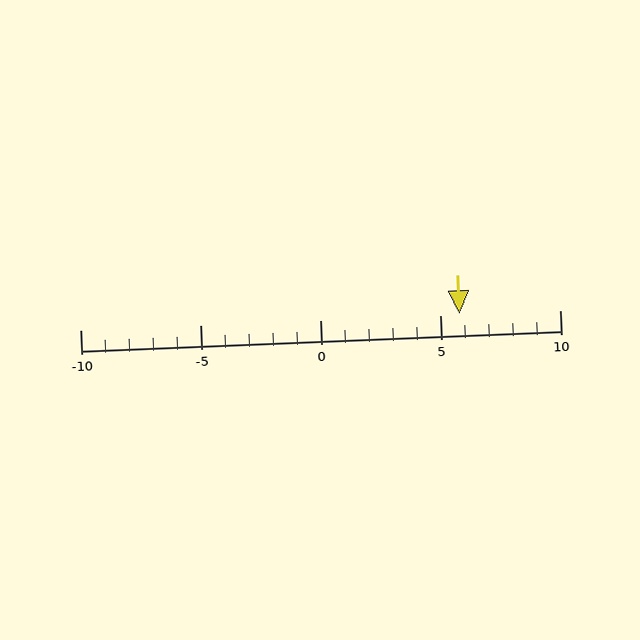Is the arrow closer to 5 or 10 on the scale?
The arrow is closer to 5.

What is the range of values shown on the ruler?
The ruler shows values from -10 to 10.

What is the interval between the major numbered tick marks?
The major tick marks are spaced 5 units apart.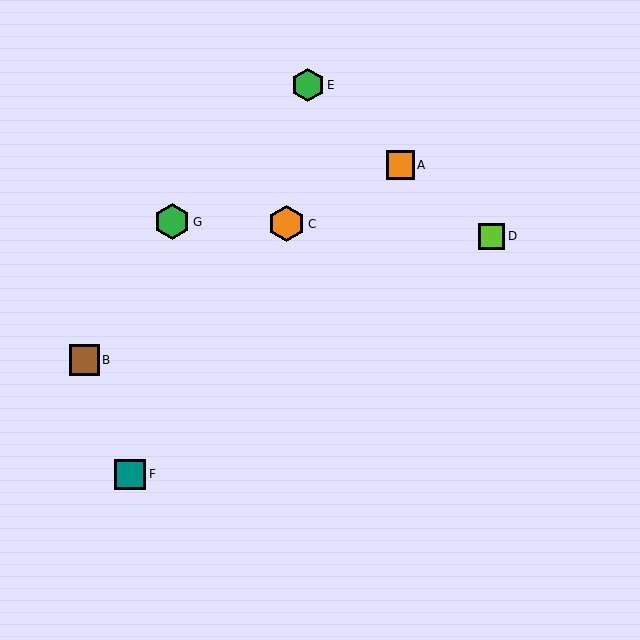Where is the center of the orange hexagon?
The center of the orange hexagon is at (287, 224).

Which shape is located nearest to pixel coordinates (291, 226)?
The orange hexagon (labeled C) at (287, 224) is nearest to that location.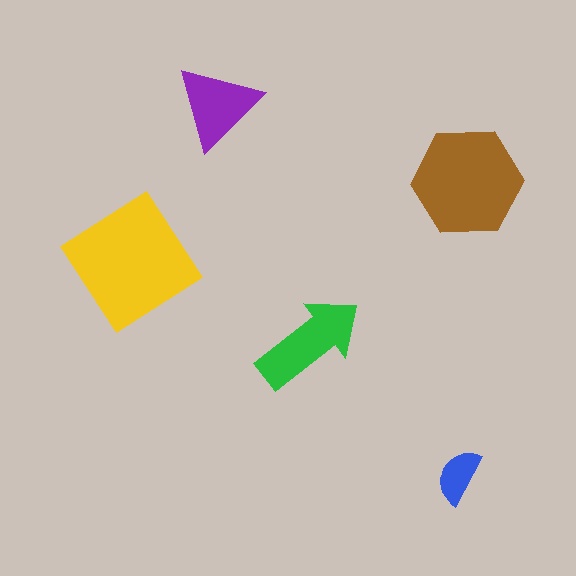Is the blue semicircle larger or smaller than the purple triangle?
Smaller.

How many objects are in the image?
There are 5 objects in the image.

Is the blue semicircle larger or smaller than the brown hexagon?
Smaller.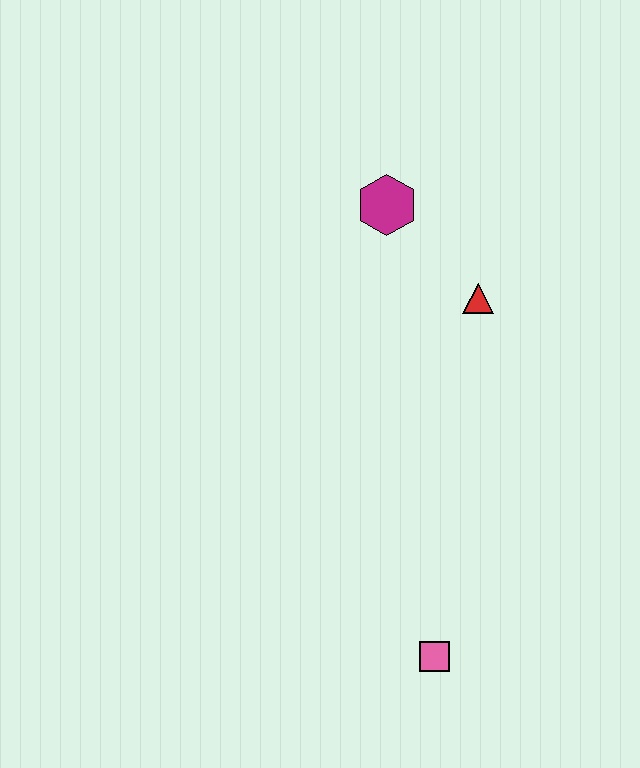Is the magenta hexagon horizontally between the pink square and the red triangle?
No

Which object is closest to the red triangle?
The magenta hexagon is closest to the red triangle.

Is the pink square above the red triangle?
No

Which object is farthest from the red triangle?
The pink square is farthest from the red triangle.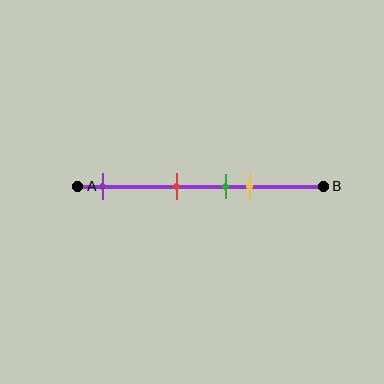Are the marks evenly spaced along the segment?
No, the marks are not evenly spaced.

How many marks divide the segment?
There are 4 marks dividing the segment.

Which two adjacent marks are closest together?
The green and yellow marks are the closest adjacent pair.